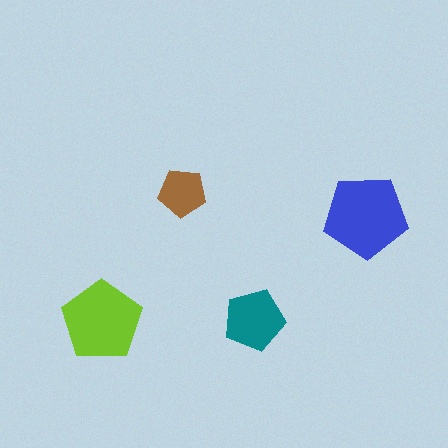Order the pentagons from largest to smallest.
the blue one, the lime one, the teal one, the brown one.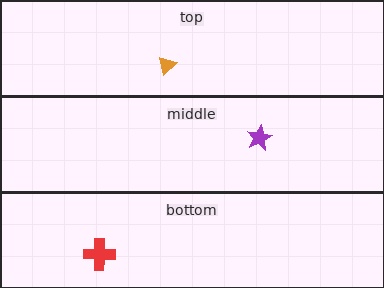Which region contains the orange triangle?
The top region.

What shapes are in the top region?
The orange triangle.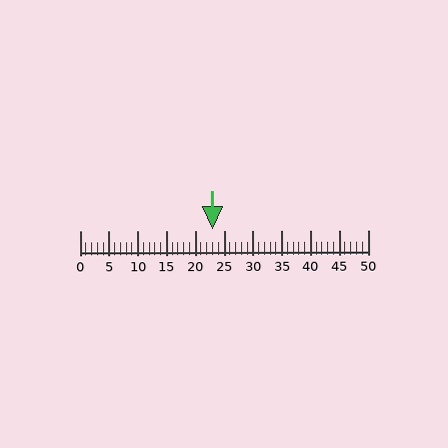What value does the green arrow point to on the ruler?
The green arrow points to approximately 23.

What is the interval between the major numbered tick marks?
The major tick marks are spaced 5 units apart.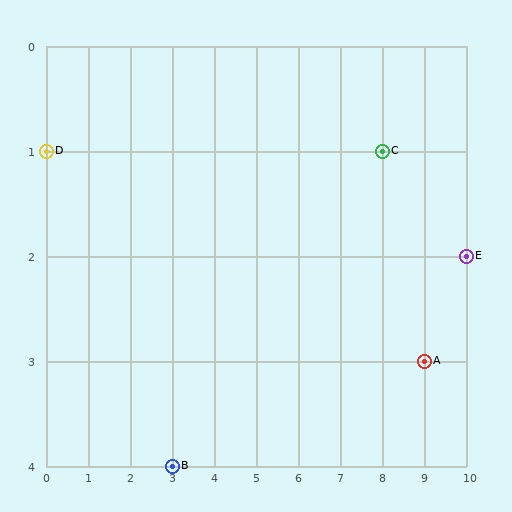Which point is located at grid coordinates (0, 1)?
Point D is at (0, 1).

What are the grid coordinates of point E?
Point E is at grid coordinates (10, 2).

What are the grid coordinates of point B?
Point B is at grid coordinates (3, 4).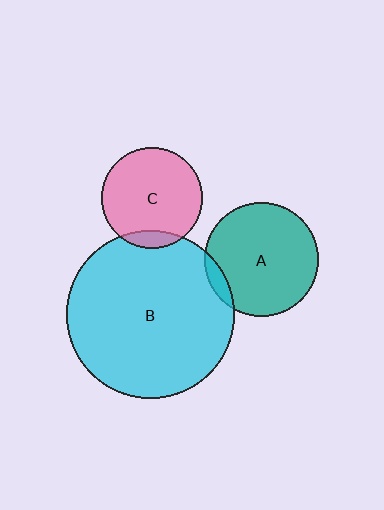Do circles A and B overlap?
Yes.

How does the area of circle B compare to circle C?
Approximately 2.8 times.